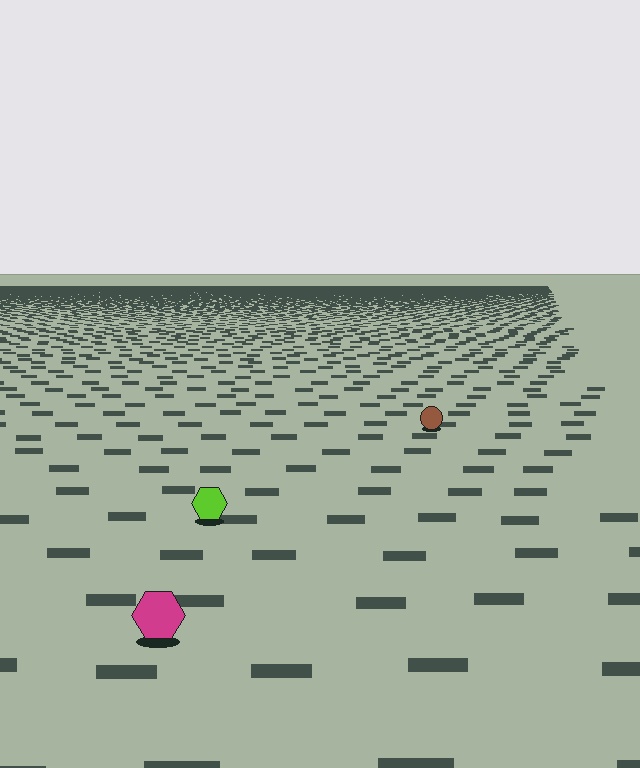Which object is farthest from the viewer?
The brown circle is farthest from the viewer. It appears smaller and the ground texture around it is denser.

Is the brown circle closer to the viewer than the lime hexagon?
No. The lime hexagon is closer — you can tell from the texture gradient: the ground texture is coarser near it.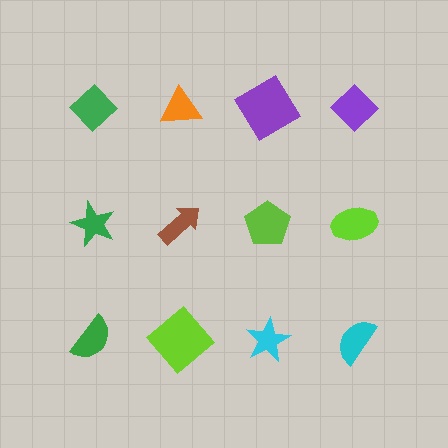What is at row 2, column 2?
A brown arrow.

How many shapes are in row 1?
4 shapes.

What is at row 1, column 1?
A green diamond.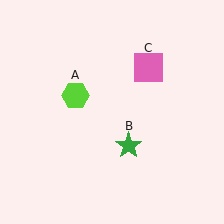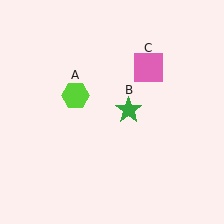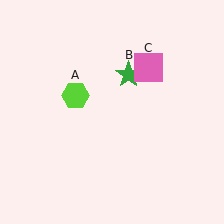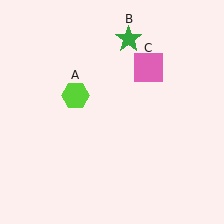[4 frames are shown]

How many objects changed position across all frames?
1 object changed position: green star (object B).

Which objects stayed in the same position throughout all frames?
Lime hexagon (object A) and pink square (object C) remained stationary.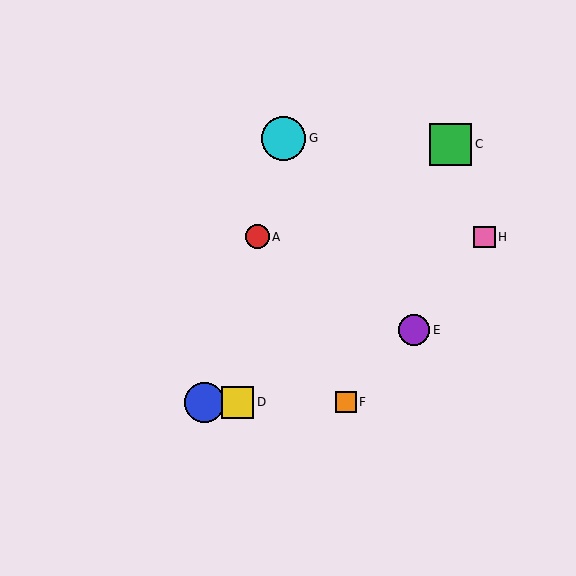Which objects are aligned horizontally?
Objects B, D, F are aligned horizontally.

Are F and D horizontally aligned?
Yes, both are at y≈402.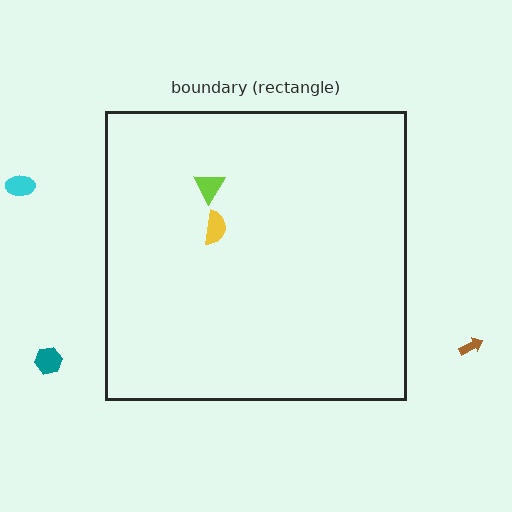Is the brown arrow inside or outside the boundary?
Outside.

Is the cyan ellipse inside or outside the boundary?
Outside.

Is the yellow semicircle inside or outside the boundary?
Inside.